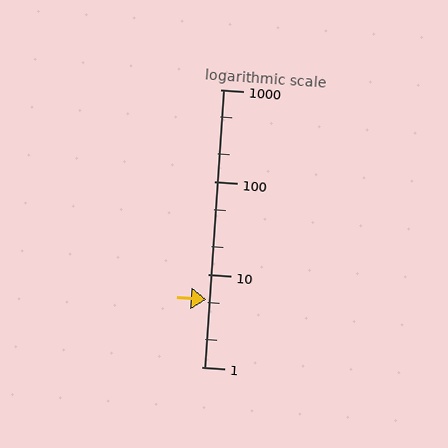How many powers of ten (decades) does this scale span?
The scale spans 3 decades, from 1 to 1000.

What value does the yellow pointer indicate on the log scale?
The pointer indicates approximately 5.3.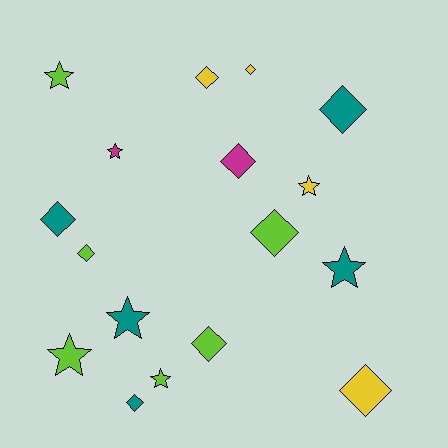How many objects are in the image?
There are 17 objects.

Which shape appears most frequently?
Diamond, with 10 objects.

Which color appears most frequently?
Lime, with 6 objects.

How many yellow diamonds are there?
There are 3 yellow diamonds.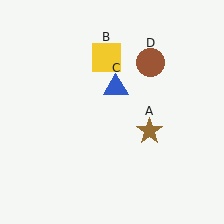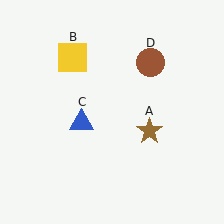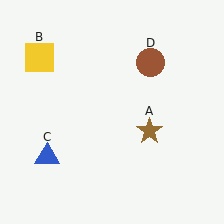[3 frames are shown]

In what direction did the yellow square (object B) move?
The yellow square (object B) moved left.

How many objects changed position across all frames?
2 objects changed position: yellow square (object B), blue triangle (object C).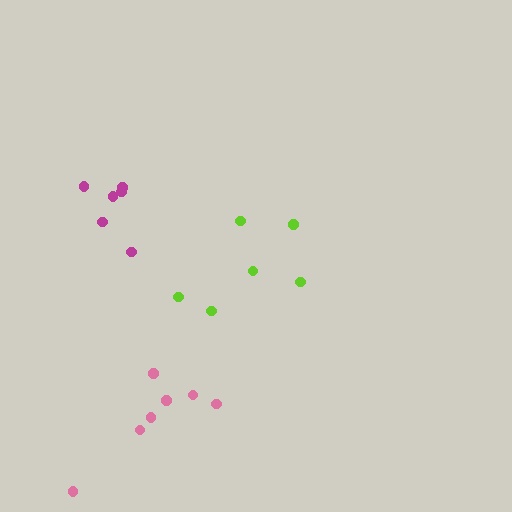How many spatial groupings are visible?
There are 3 spatial groupings.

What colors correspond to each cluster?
The clusters are colored: pink, lime, magenta.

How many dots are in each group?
Group 1: 7 dots, Group 2: 6 dots, Group 3: 6 dots (19 total).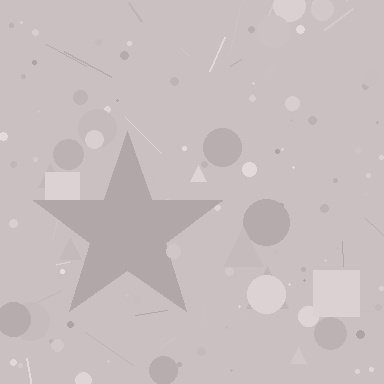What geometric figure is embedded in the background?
A star is embedded in the background.